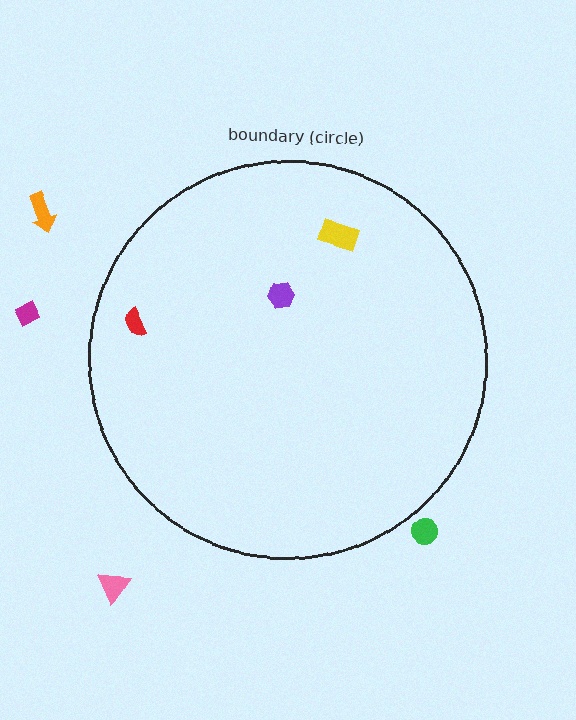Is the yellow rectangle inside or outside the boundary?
Inside.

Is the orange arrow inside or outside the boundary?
Outside.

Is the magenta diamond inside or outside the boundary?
Outside.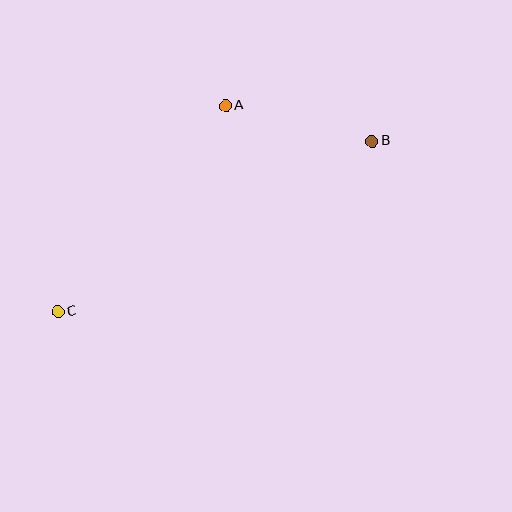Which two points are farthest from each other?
Points B and C are farthest from each other.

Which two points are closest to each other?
Points A and B are closest to each other.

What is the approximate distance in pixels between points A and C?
The distance between A and C is approximately 266 pixels.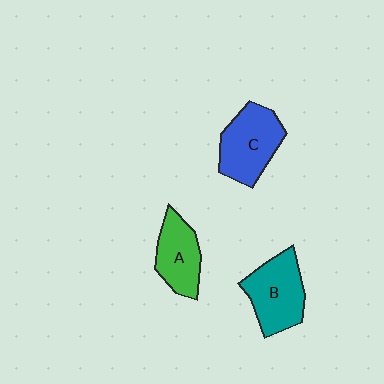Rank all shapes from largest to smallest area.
From largest to smallest: C (blue), B (teal), A (green).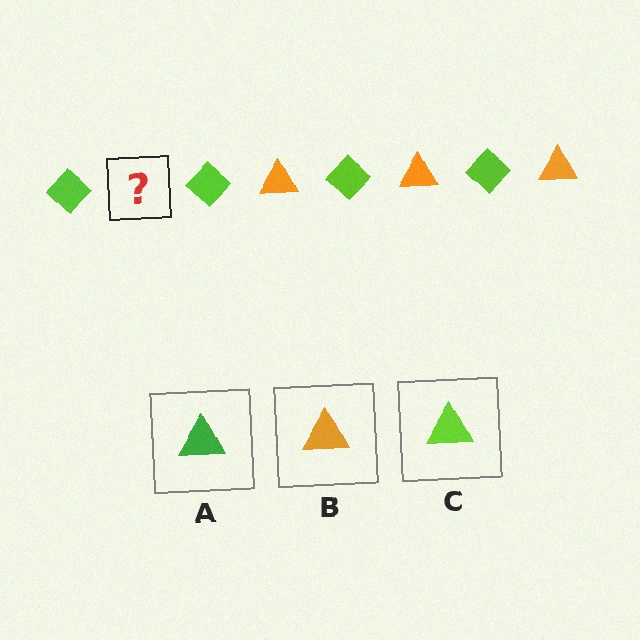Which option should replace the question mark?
Option B.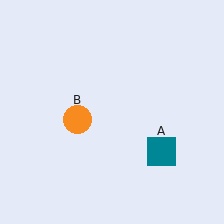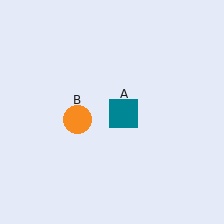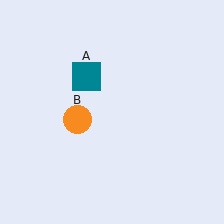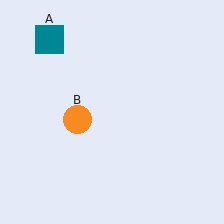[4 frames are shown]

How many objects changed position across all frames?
1 object changed position: teal square (object A).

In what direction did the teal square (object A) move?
The teal square (object A) moved up and to the left.